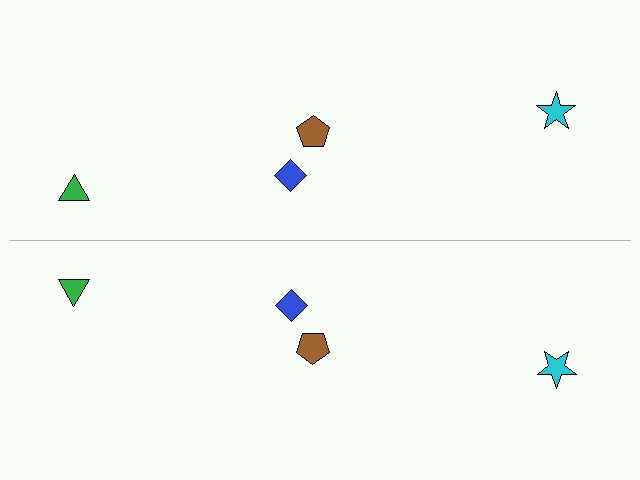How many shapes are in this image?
There are 8 shapes in this image.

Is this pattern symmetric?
Yes, this pattern has bilateral (reflection) symmetry.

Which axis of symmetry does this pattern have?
The pattern has a horizontal axis of symmetry running through the center of the image.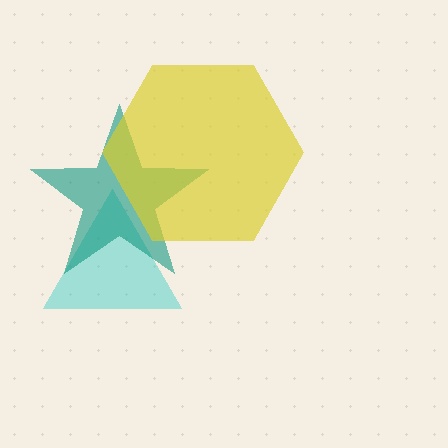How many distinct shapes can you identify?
There are 3 distinct shapes: a cyan triangle, a teal star, a yellow hexagon.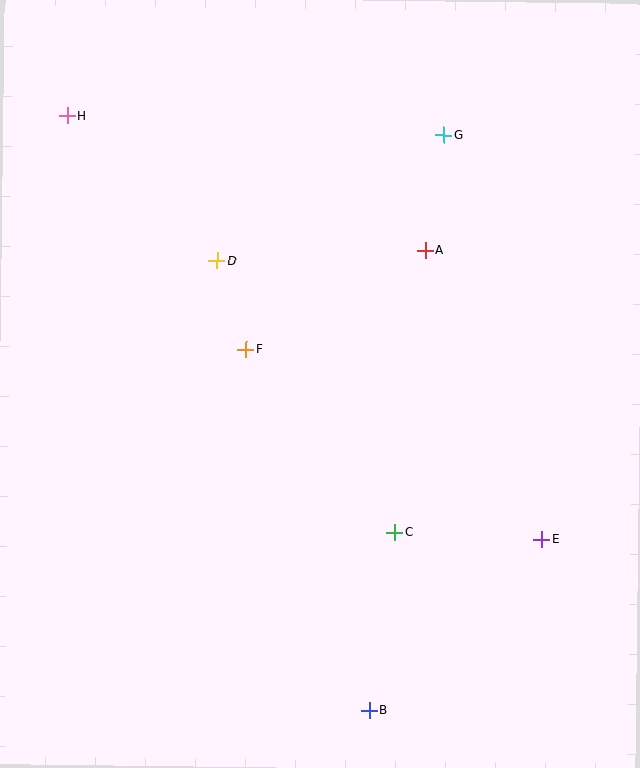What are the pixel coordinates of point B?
Point B is at (369, 710).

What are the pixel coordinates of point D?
Point D is at (217, 260).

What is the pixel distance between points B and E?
The distance between B and E is 243 pixels.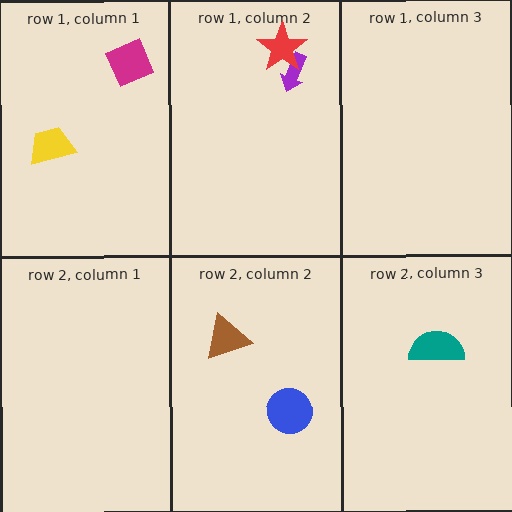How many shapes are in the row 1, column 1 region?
2.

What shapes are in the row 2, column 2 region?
The blue circle, the brown triangle.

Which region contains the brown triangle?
The row 2, column 2 region.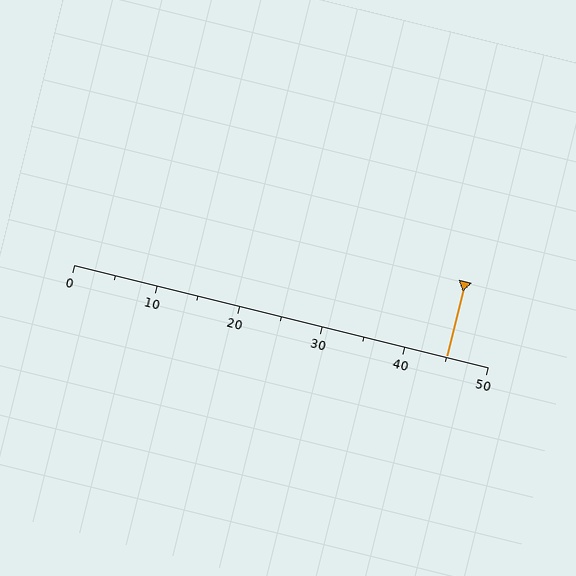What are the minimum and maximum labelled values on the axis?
The axis runs from 0 to 50.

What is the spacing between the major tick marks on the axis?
The major ticks are spaced 10 apart.